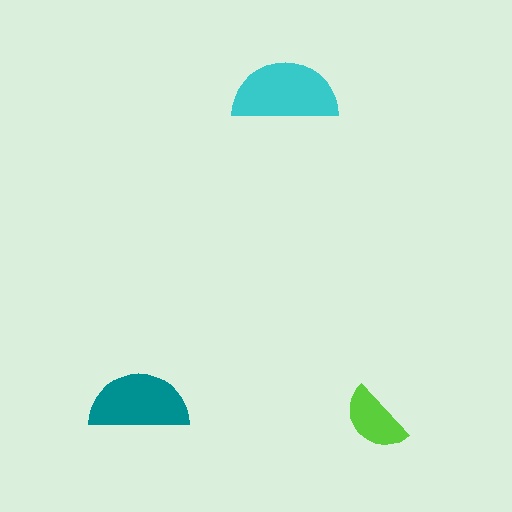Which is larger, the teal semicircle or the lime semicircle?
The teal one.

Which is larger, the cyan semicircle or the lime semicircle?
The cyan one.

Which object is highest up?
The cyan semicircle is topmost.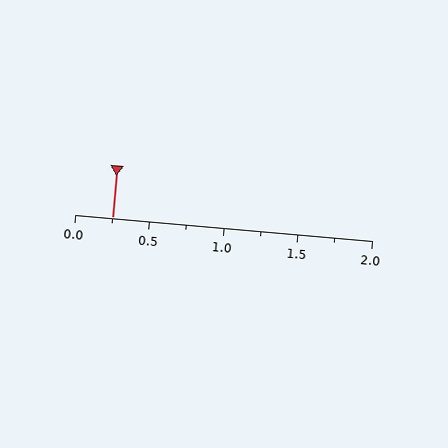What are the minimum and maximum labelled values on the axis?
The axis runs from 0.0 to 2.0.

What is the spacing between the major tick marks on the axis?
The major ticks are spaced 0.5 apart.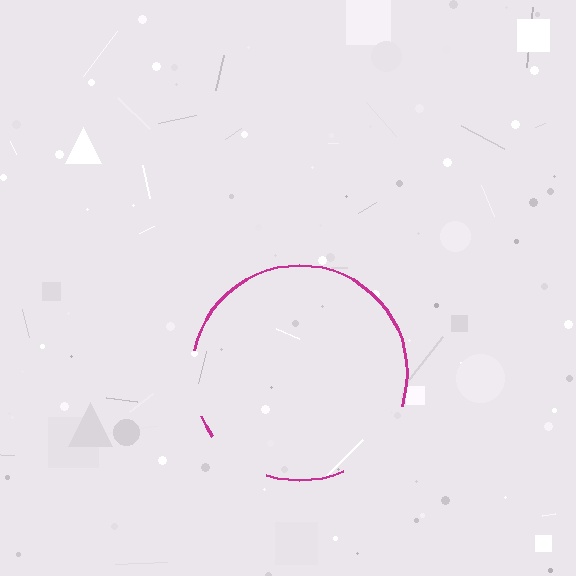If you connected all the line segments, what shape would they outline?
They would outline a circle.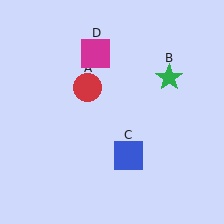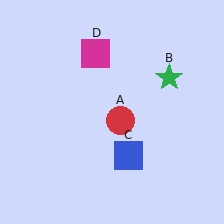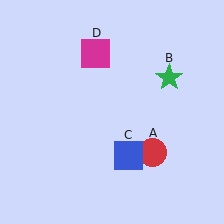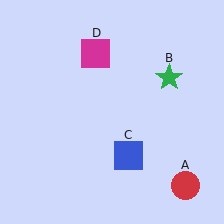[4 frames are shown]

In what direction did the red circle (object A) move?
The red circle (object A) moved down and to the right.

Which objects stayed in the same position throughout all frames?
Green star (object B) and blue square (object C) and magenta square (object D) remained stationary.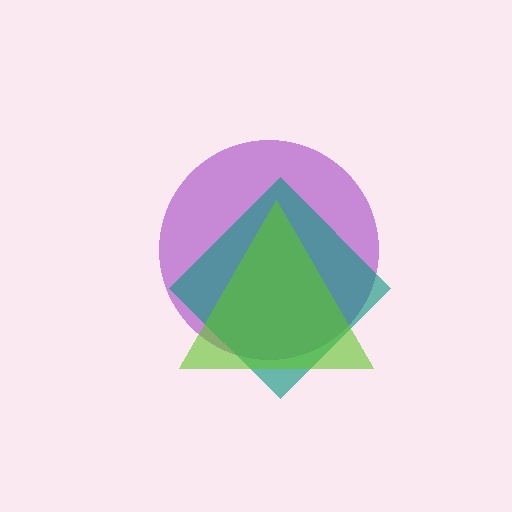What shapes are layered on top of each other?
The layered shapes are: a purple circle, a teal diamond, a lime triangle.